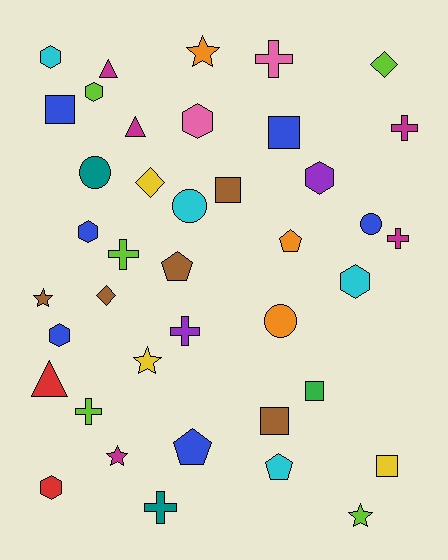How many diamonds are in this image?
There are 3 diamonds.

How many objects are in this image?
There are 40 objects.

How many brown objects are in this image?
There are 5 brown objects.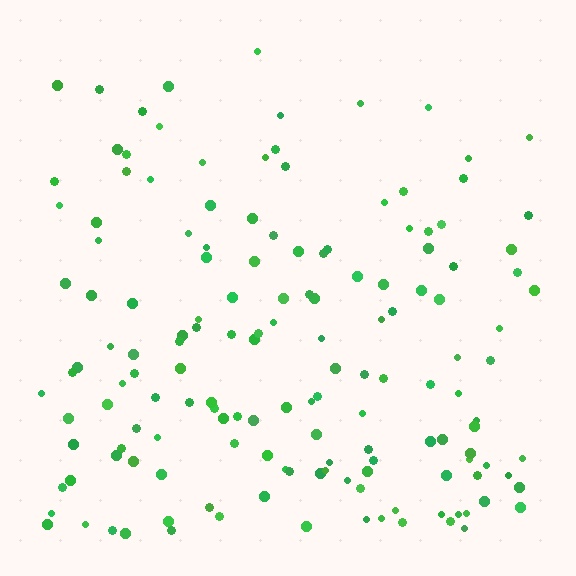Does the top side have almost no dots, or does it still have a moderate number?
Still a moderate number, just noticeably fewer than the bottom.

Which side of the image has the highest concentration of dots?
The bottom.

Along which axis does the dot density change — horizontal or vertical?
Vertical.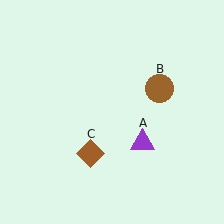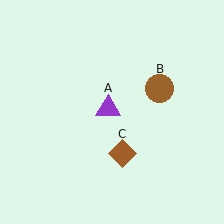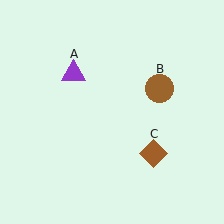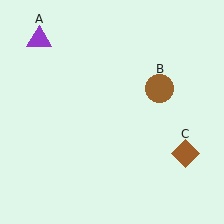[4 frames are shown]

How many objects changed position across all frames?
2 objects changed position: purple triangle (object A), brown diamond (object C).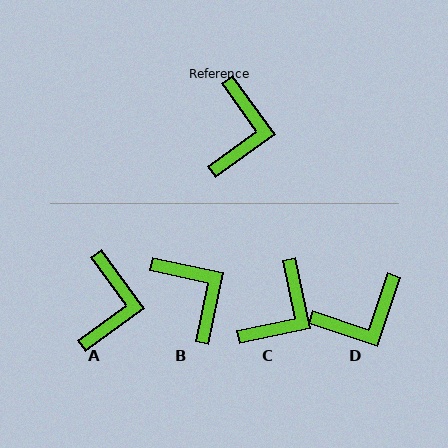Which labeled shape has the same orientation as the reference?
A.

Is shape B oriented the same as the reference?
No, it is off by about 42 degrees.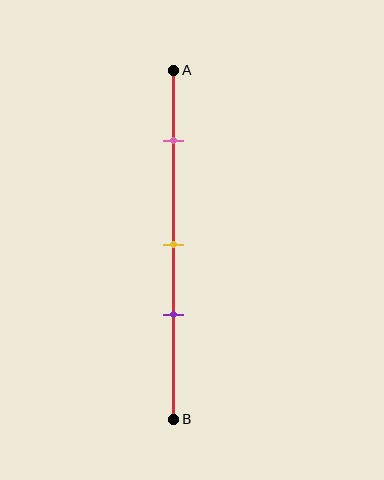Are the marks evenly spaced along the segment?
No, the marks are not evenly spaced.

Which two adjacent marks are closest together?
The yellow and purple marks are the closest adjacent pair.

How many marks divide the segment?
There are 3 marks dividing the segment.